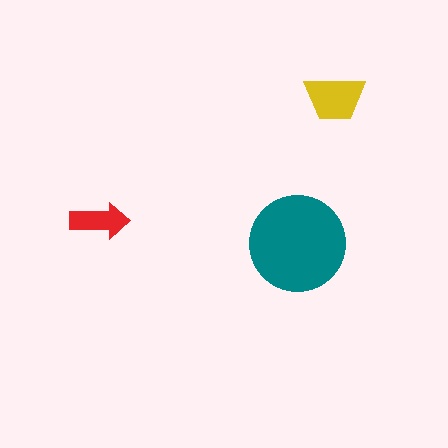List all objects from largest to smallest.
The teal circle, the yellow trapezoid, the red arrow.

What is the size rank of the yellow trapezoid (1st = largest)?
2nd.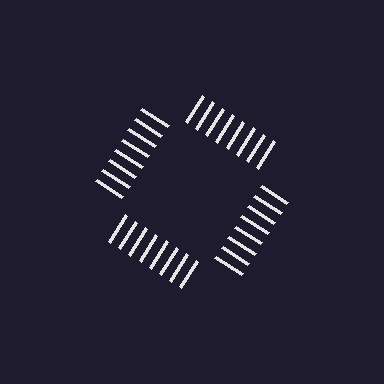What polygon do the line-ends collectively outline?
An illusory square — the line segments terminate on its edges but no continuous stroke is drawn.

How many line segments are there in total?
32 — 8 along each of the 4 edges.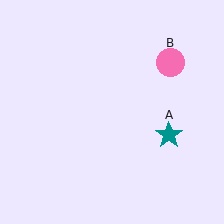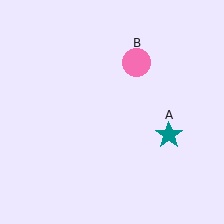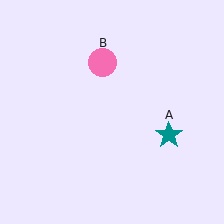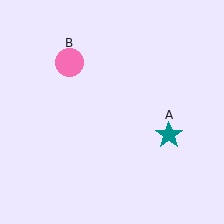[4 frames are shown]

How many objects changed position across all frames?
1 object changed position: pink circle (object B).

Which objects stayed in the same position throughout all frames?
Teal star (object A) remained stationary.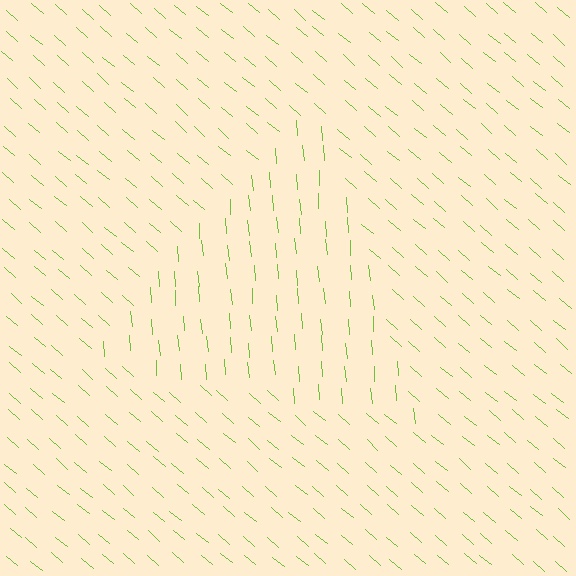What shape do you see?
I see a triangle.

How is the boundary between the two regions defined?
The boundary is defined purely by a change in line orientation (approximately 45 degrees difference). All lines are the same color and thickness.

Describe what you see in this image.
The image is filled with small lime line segments. A triangle region in the image has lines oriented differently from the surrounding lines, creating a visible texture boundary.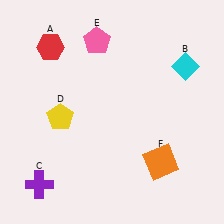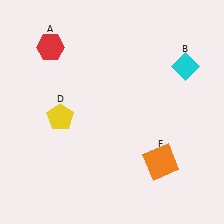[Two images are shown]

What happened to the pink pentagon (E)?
The pink pentagon (E) was removed in Image 2. It was in the top-left area of Image 1.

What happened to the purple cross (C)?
The purple cross (C) was removed in Image 2. It was in the bottom-left area of Image 1.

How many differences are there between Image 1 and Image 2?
There are 2 differences between the two images.